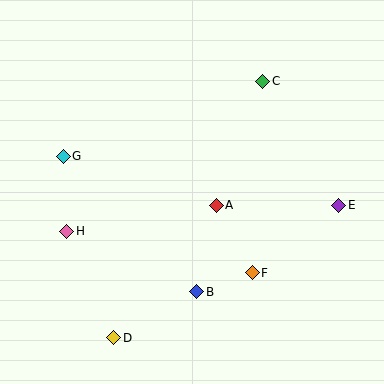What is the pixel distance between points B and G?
The distance between B and G is 190 pixels.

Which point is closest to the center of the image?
Point A at (216, 205) is closest to the center.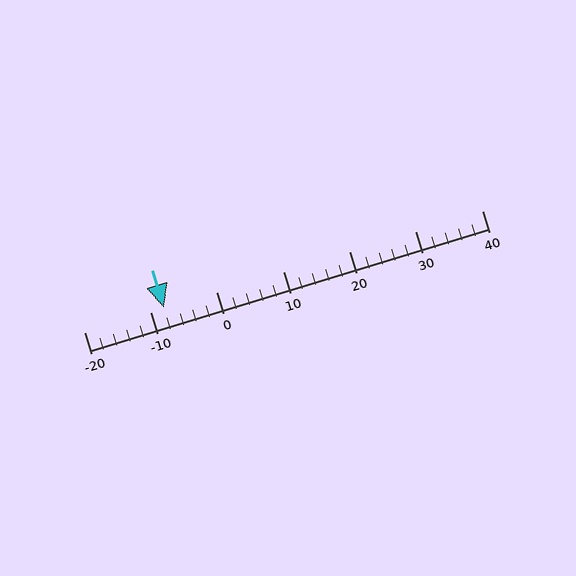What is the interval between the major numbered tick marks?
The major tick marks are spaced 10 units apart.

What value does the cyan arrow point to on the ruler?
The cyan arrow points to approximately -8.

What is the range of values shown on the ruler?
The ruler shows values from -20 to 40.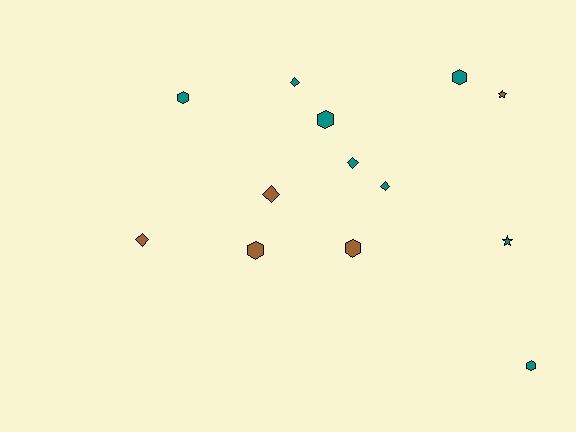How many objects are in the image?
There are 13 objects.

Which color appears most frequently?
Teal, with 8 objects.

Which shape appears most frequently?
Hexagon, with 6 objects.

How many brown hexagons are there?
There are 2 brown hexagons.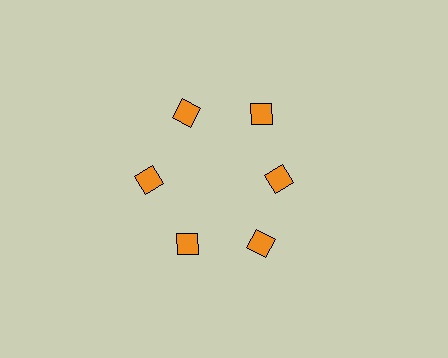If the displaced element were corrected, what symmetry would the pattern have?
It would have 6-fold rotational symmetry — the pattern would map onto itself every 60 degrees.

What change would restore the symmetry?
The symmetry would be restored by moving it outward, back onto the ring so that all 6 diamonds sit at equal angles and equal distance from the center.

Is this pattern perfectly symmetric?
No. The 6 orange diamonds are arranged in a ring, but one element near the 3 o'clock position is pulled inward toward the center, breaking the 6-fold rotational symmetry.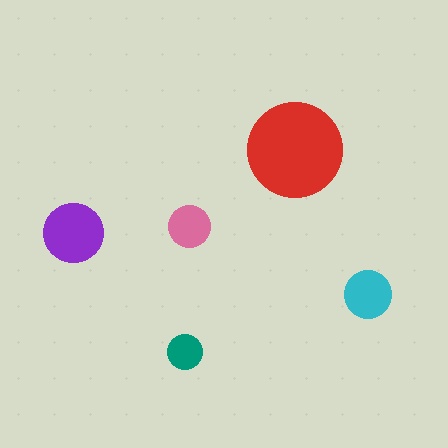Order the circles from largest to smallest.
the red one, the purple one, the cyan one, the pink one, the teal one.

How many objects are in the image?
There are 5 objects in the image.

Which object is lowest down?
The teal circle is bottommost.